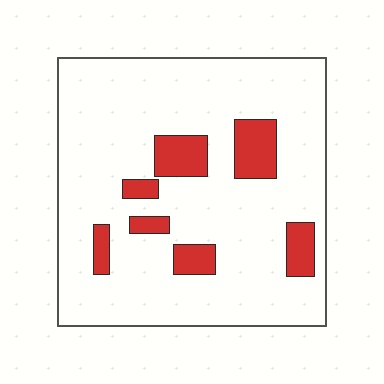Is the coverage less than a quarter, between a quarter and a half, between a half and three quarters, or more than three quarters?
Less than a quarter.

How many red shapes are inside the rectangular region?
7.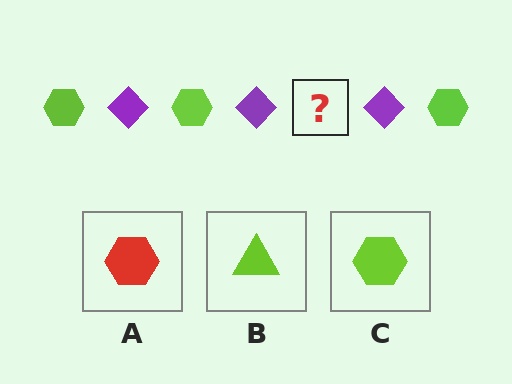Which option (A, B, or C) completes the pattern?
C.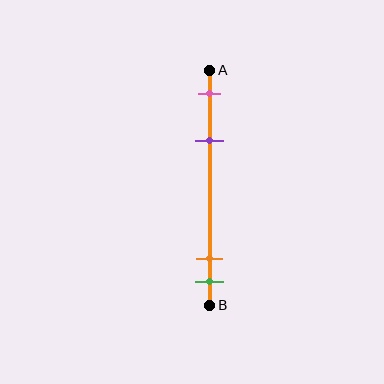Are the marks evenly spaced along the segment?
No, the marks are not evenly spaced.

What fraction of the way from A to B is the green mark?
The green mark is approximately 90% (0.9) of the way from A to B.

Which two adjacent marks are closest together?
The orange and green marks are the closest adjacent pair.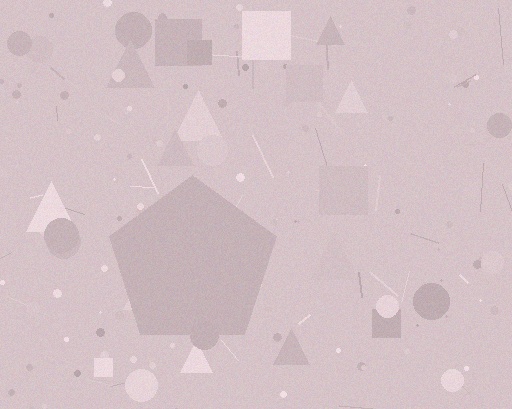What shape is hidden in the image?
A pentagon is hidden in the image.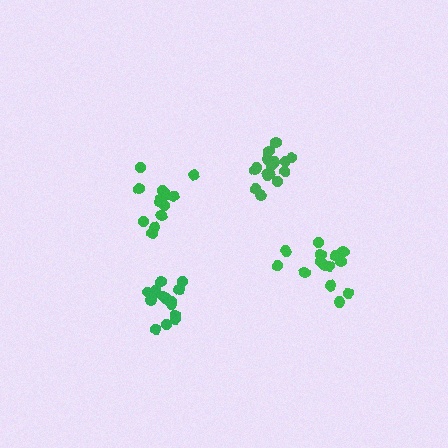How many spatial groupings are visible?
There are 4 spatial groupings.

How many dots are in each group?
Group 1: 14 dots, Group 2: 15 dots, Group 3: 15 dots, Group 4: 14 dots (58 total).